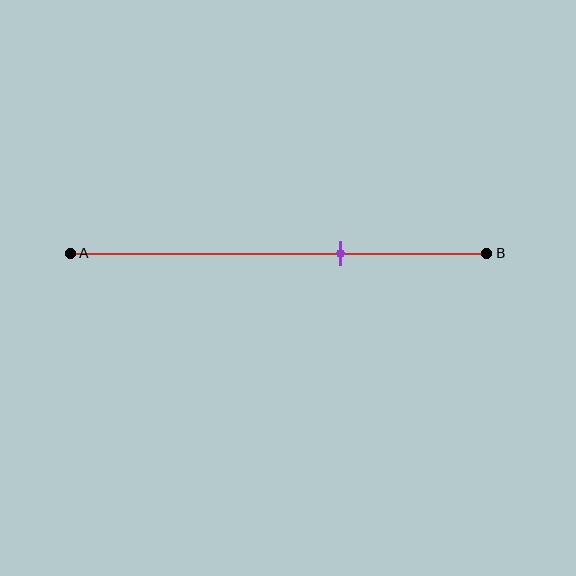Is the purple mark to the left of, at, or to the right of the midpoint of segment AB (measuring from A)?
The purple mark is to the right of the midpoint of segment AB.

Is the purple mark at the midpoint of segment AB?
No, the mark is at about 65% from A, not at the 50% midpoint.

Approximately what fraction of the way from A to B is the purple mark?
The purple mark is approximately 65% of the way from A to B.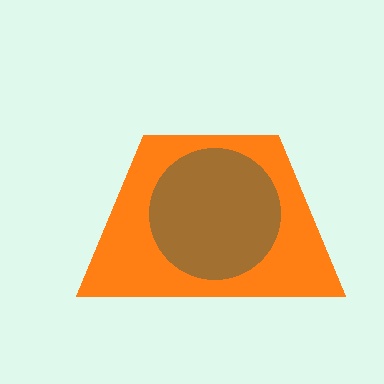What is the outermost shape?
The orange trapezoid.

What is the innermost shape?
The brown circle.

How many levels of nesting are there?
2.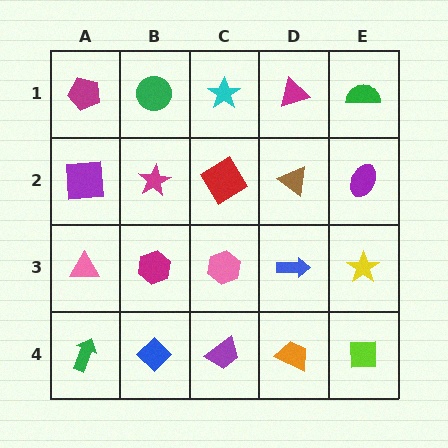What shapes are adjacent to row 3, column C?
A red diamond (row 2, column C), a purple trapezoid (row 4, column C), a magenta hexagon (row 3, column B), a blue arrow (row 3, column D).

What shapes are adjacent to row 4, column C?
A pink hexagon (row 3, column C), a blue diamond (row 4, column B), an orange trapezoid (row 4, column D).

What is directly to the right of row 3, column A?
A magenta hexagon.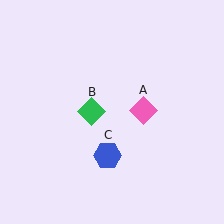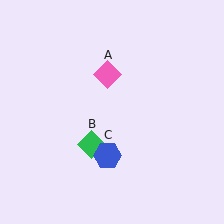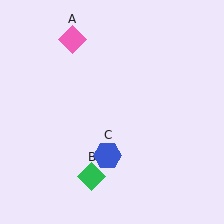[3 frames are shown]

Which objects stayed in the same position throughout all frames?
Blue hexagon (object C) remained stationary.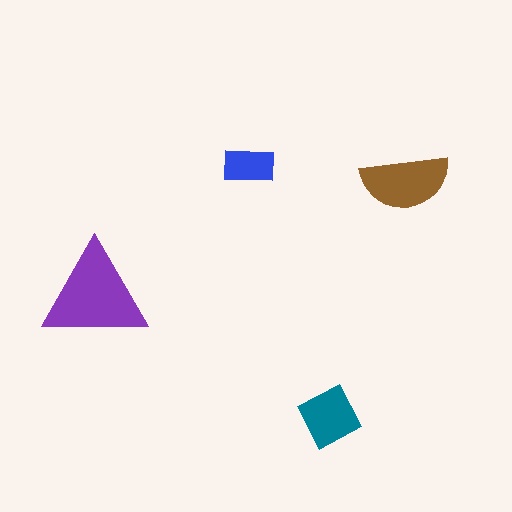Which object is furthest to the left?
The purple triangle is leftmost.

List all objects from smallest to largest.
The blue rectangle, the teal diamond, the brown semicircle, the purple triangle.